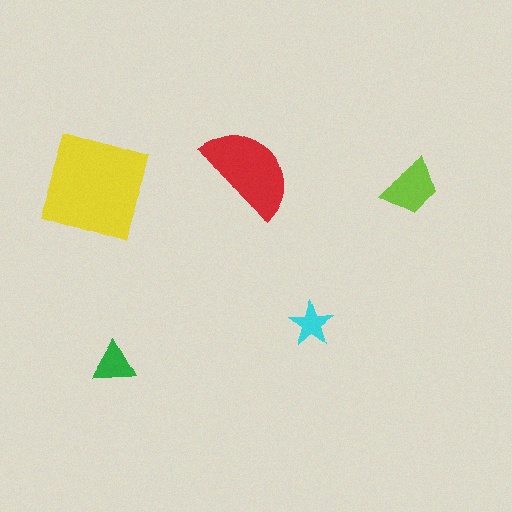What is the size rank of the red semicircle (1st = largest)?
2nd.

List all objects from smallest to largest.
The cyan star, the green triangle, the lime trapezoid, the red semicircle, the yellow square.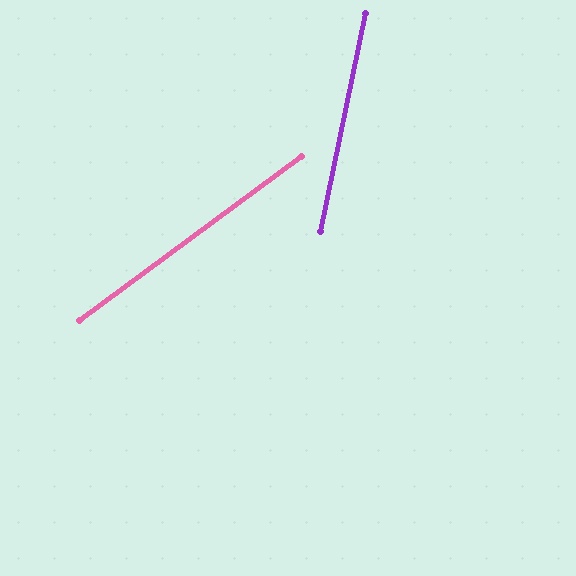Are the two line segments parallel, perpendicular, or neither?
Neither parallel nor perpendicular — they differ by about 42°.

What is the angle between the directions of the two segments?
Approximately 42 degrees.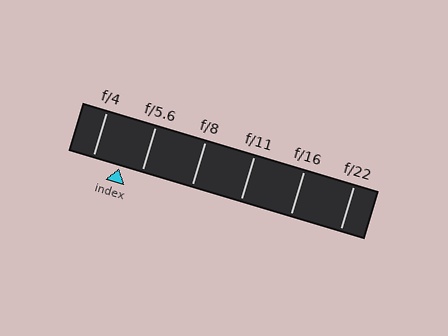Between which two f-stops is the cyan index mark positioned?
The index mark is between f/4 and f/5.6.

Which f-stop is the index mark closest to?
The index mark is closest to f/5.6.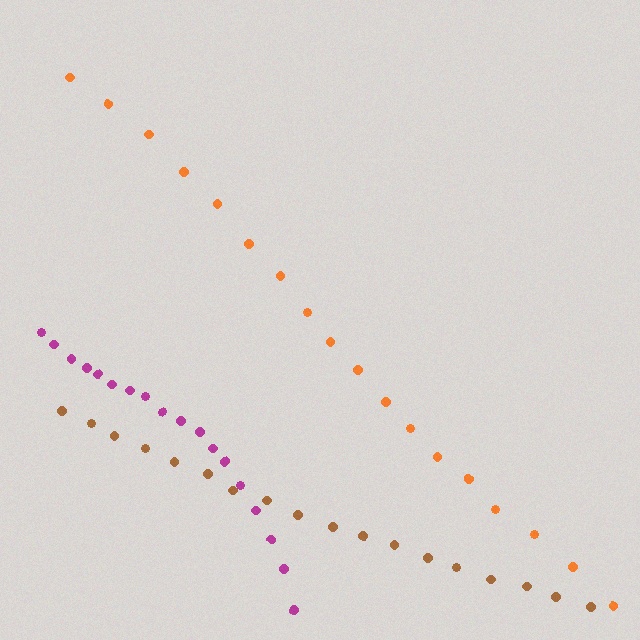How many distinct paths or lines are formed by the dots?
There are 3 distinct paths.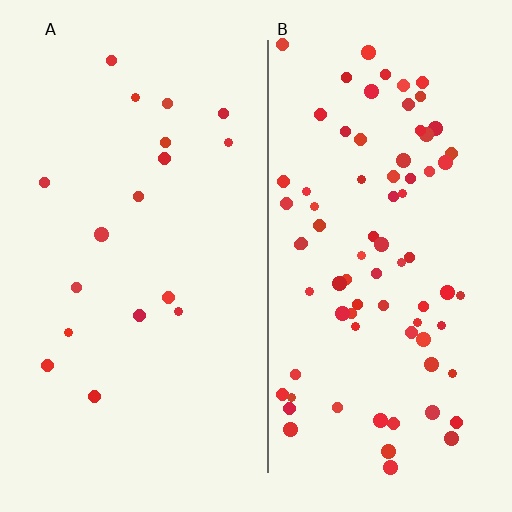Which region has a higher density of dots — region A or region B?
B (the right).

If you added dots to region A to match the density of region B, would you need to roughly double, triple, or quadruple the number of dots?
Approximately quadruple.